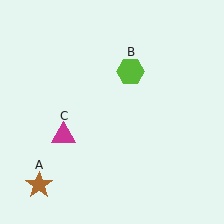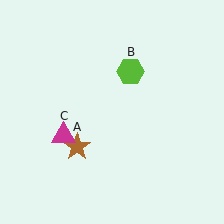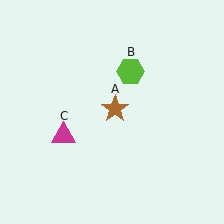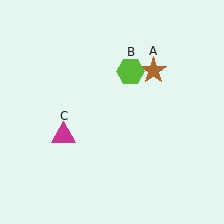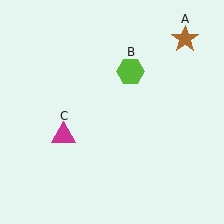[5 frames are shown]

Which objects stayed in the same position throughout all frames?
Lime hexagon (object B) and magenta triangle (object C) remained stationary.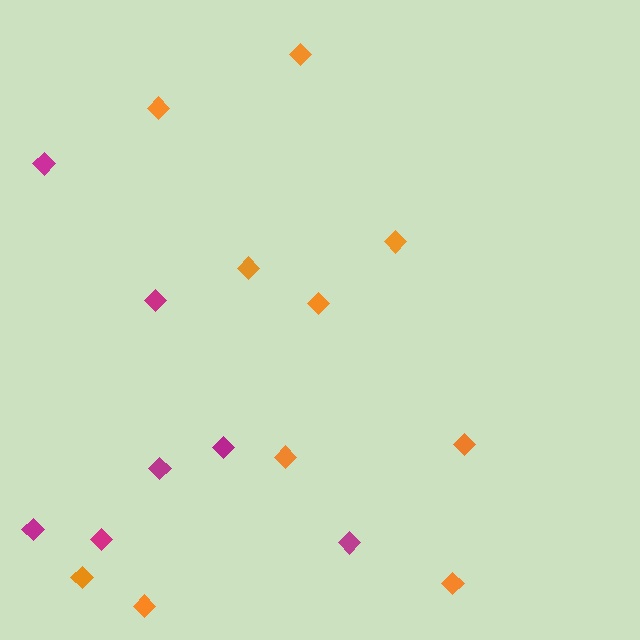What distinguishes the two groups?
There are 2 groups: one group of orange diamonds (10) and one group of magenta diamonds (7).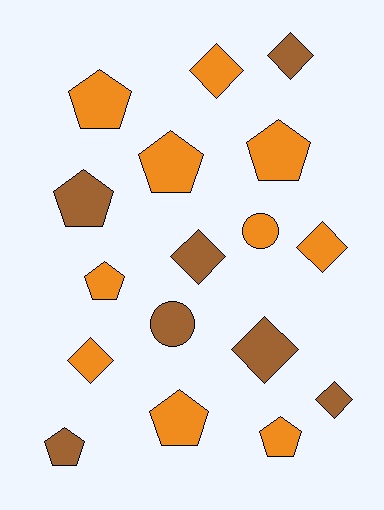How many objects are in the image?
There are 17 objects.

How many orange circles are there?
There is 1 orange circle.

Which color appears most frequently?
Orange, with 10 objects.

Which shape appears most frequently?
Pentagon, with 8 objects.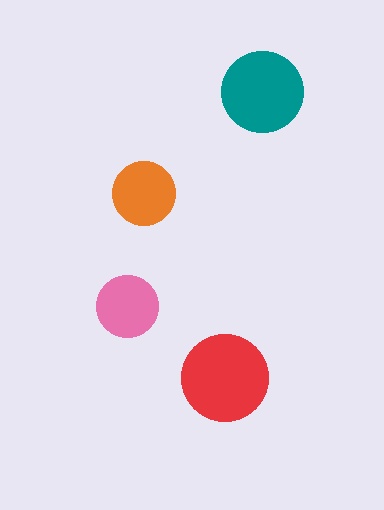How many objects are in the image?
There are 4 objects in the image.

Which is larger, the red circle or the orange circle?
The red one.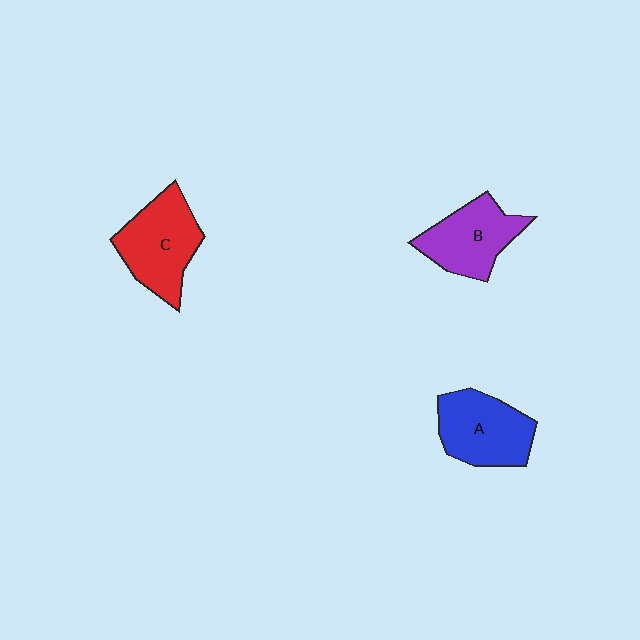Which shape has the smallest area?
Shape B (purple).